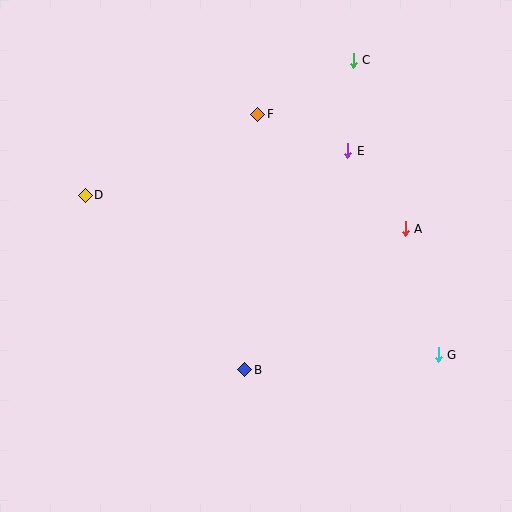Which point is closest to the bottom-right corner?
Point G is closest to the bottom-right corner.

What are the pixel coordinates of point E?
Point E is at (348, 151).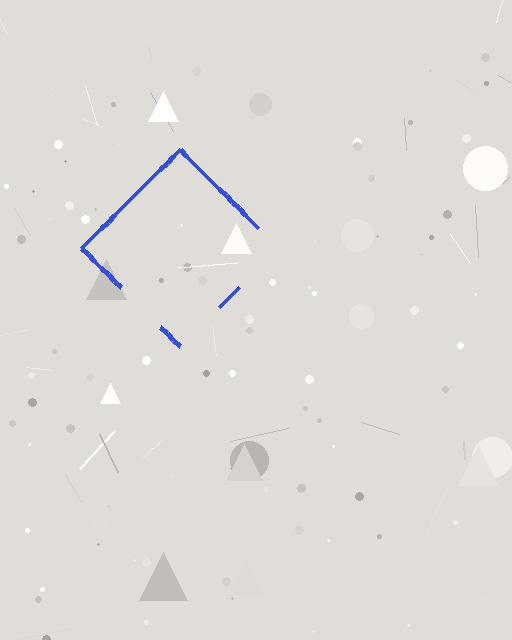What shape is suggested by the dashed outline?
The dashed outline suggests a diamond.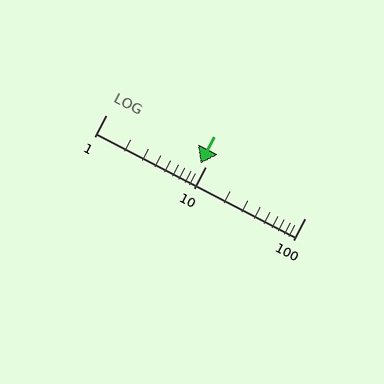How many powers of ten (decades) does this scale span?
The scale spans 2 decades, from 1 to 100.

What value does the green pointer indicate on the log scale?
The pointer indicates approximately 8.9.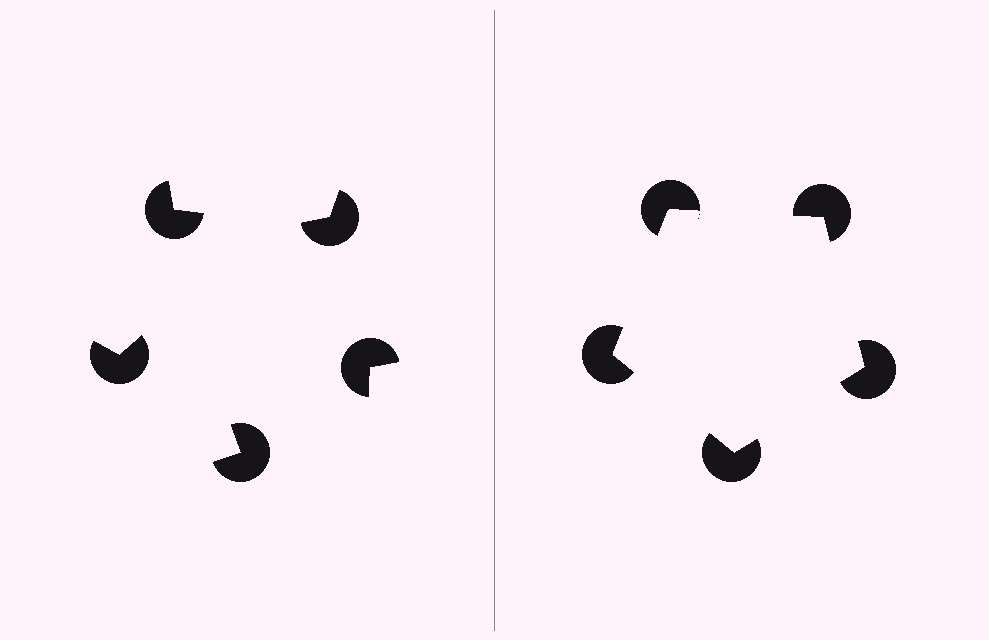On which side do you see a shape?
An illusory pentagon appears on the right side. On the left side the wedge cuts are rotated, so no coherent shape forms.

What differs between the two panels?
The pac-man discs are positioned identically on both sides; only the wedge orientations differ. On the right they align to a pentagon; on the left they are misaligned.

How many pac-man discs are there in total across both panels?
10 — 5 on each side.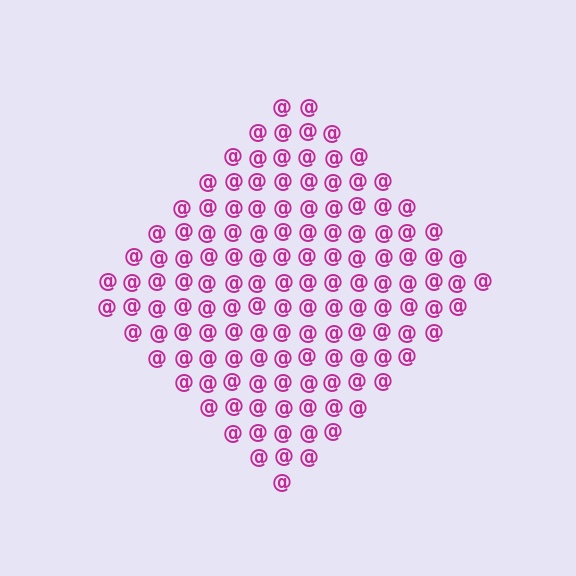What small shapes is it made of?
It is made of small at signs.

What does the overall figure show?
The overall figure shows a diamond.